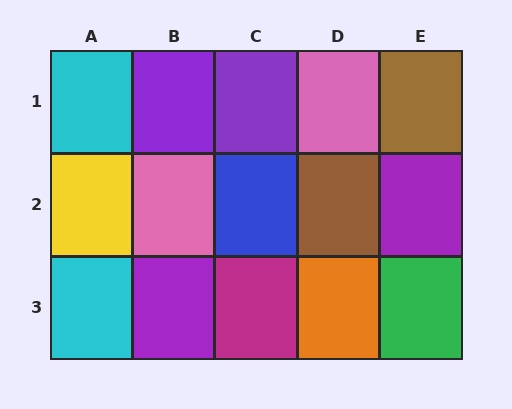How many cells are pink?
2 cells are pink.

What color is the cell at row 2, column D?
Brown.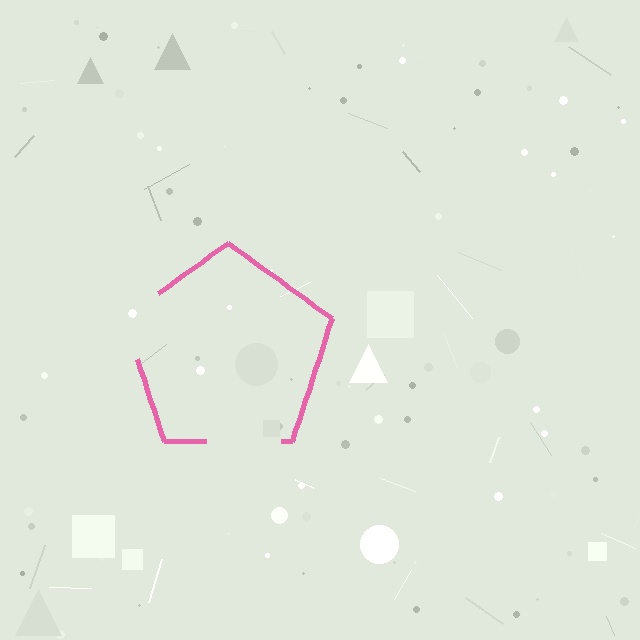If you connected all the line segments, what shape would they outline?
They would outline a pentagon.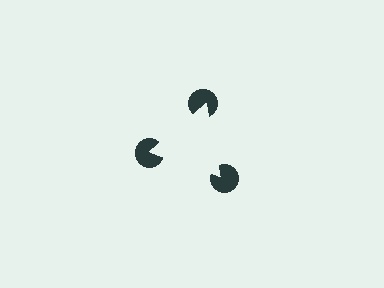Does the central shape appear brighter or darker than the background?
It typically appears slightly brighter than the background, even though no actual brightness change is drawn.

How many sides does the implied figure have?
3 sides.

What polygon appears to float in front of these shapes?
An illusory triangle — its edges are inferred from the aligned wedge cuts in the pac-man discs, not physically drawn.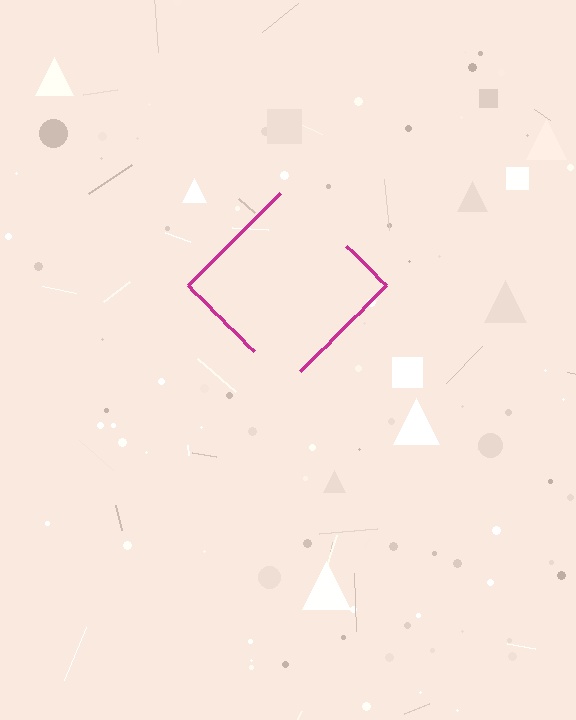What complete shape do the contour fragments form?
The contour fragments form a diamond.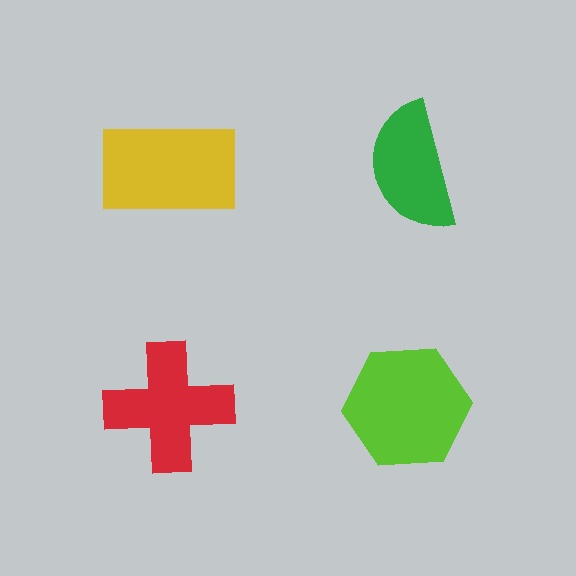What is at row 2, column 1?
A red cross.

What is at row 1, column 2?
A green semicircle.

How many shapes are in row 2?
2 shapes.